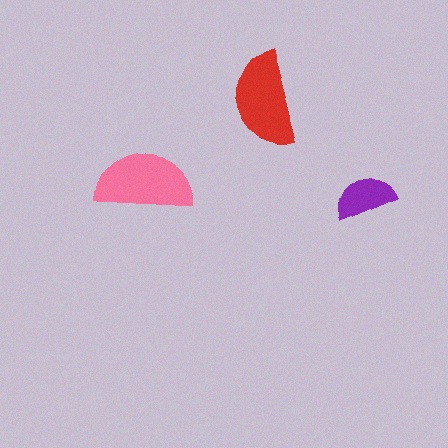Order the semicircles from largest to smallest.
the pink one, the red one, the purple one.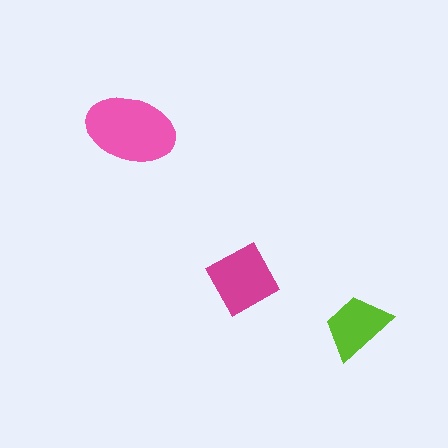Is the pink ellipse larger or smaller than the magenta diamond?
Larger.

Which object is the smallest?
The lime trapezoid.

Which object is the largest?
The pink ellipse.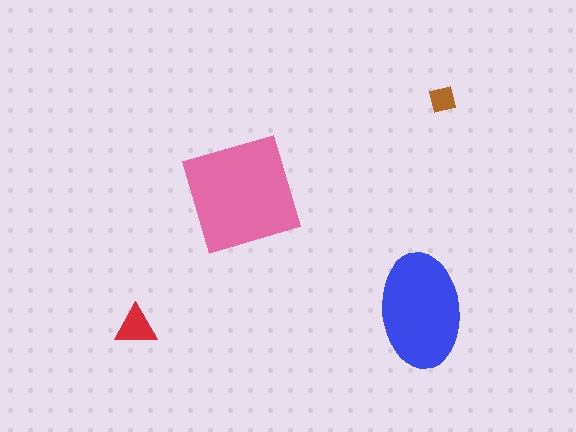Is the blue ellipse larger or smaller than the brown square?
Larger.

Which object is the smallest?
The brown square.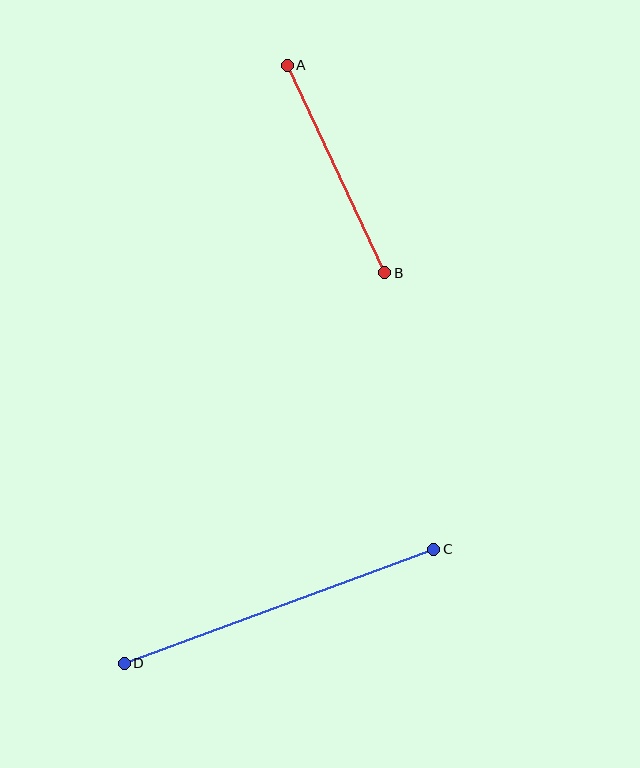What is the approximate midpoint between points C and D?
The midpoint is at approximately (279, 606) pixels.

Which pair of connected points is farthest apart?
Points C and D are farthest apart.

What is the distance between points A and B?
The distance is approximately 229 pixels.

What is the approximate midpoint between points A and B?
The midpoint is at approximately (336, 169) pixels.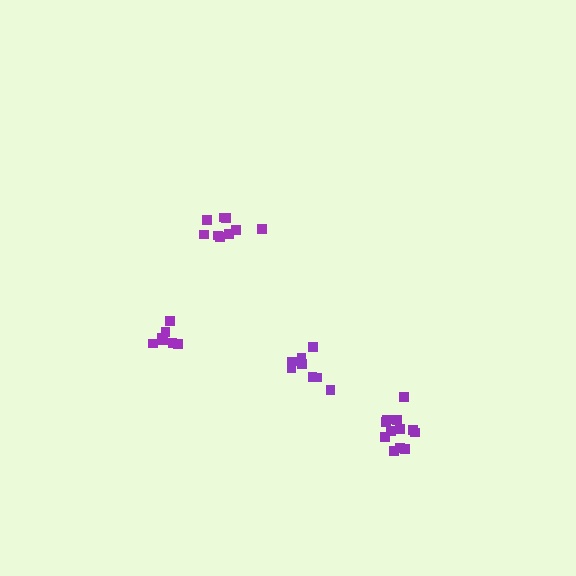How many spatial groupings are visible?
There are 4 spatial groupings.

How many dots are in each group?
Group 1: 8 dots, Group 2: 9 dots, Group 3: 12 dots, Group 4: 7 dots (36 total).